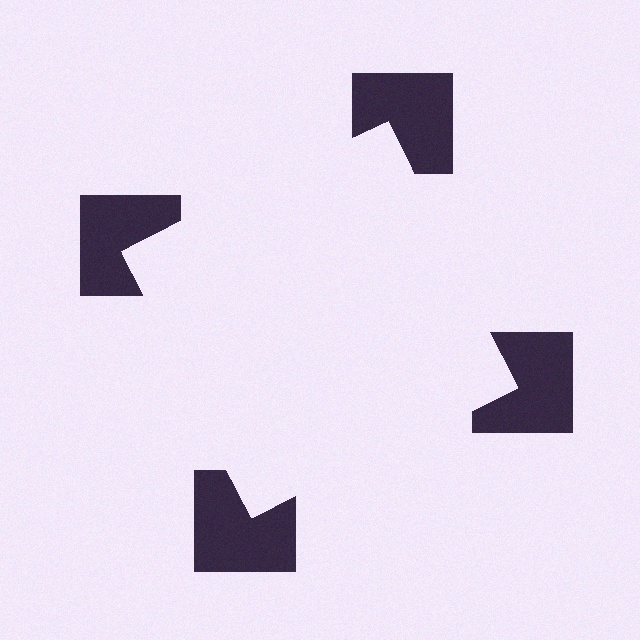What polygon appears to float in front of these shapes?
An illusory square — its edges are inferred from the aligned wedge cuts in the notched squares, not physically drawn.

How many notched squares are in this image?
There are 4 — one at each vertex of the illusory square.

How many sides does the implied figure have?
4 sides.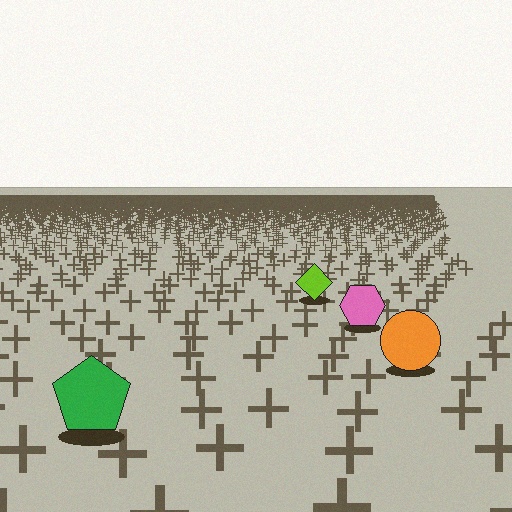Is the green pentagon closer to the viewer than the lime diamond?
Yes. The green pentagon is closer — you can tell from the texture gradient: the ground texture is coarser near it.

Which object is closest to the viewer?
The green pentagon is closest. The texture marks near it are larger and more spread out.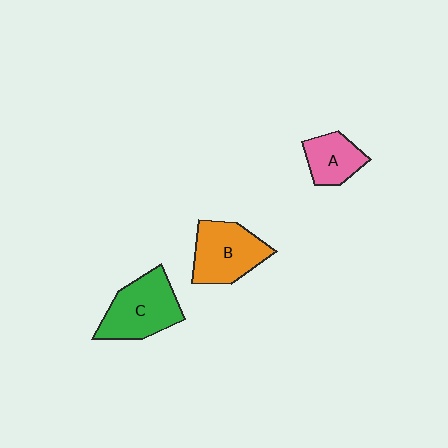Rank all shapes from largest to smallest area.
From largest to smallest: C (green), B (orange), A (pink).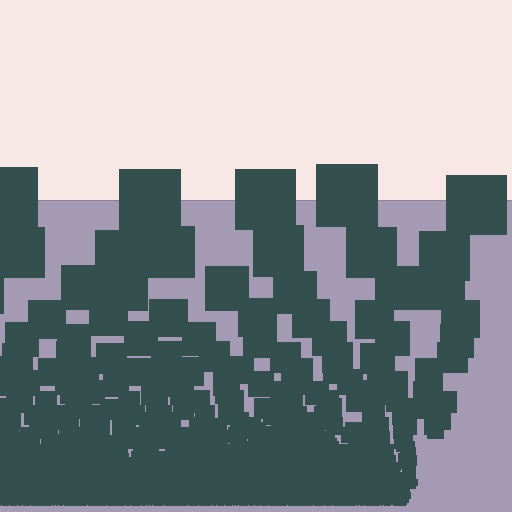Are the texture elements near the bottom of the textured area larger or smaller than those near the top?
Smaller. The gradient is inverted — elements near the bottom are smaller and denser.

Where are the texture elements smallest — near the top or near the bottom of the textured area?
Near the bottom.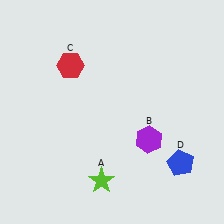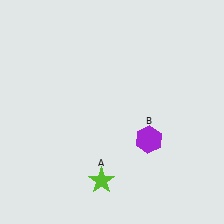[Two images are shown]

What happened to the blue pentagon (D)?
The blue pentagon (D) was removed in Image 2. It was in the bottom-right area of Image 1.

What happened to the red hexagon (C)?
The red hexagon (C) was removed in Image 2. It was in the top-left area of Image 1.